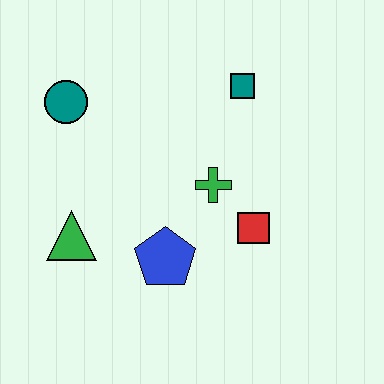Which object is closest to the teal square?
The green cross is closest to the teal square.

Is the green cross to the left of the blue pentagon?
No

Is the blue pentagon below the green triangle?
Yes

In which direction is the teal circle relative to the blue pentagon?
The teal circle is above the blue pentagon.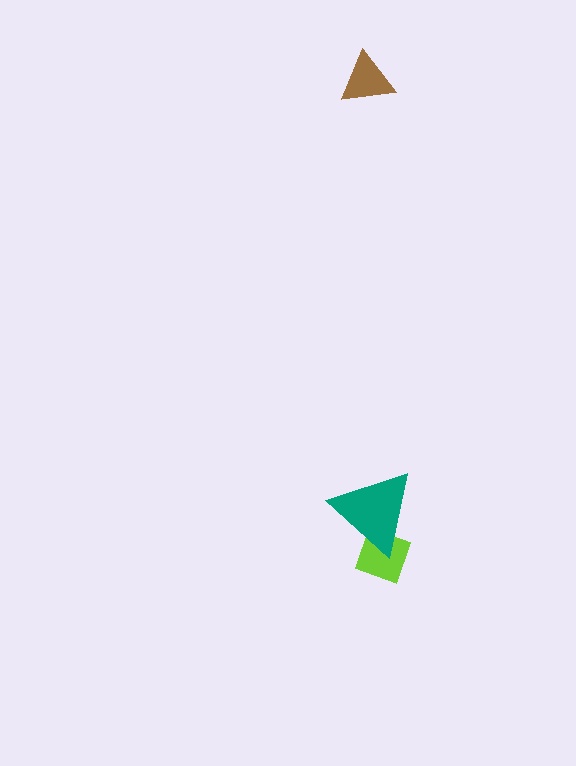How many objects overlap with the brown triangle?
0 objects overlap with the brown triangle.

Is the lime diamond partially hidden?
Yes, it is partially covered by another shape.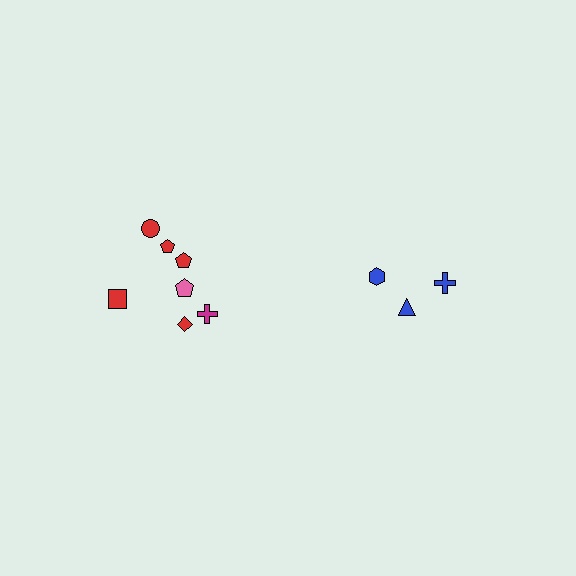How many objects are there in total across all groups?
There are 10 objects.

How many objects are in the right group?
There are 3 objects.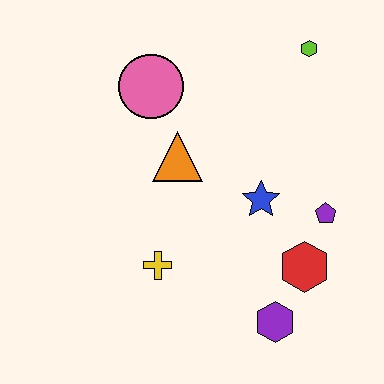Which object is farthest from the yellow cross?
The lime hexagon is farthest from the yellow cross.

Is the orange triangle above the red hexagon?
Yes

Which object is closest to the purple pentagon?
The red hexagon is closest to the purple pentagon.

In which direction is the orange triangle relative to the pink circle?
The orange triangle is below the pink circle.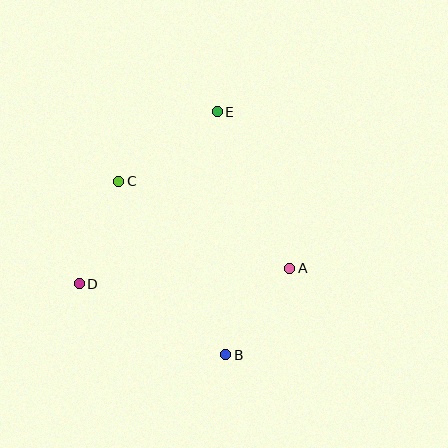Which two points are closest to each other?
Points A and B are closest to each other.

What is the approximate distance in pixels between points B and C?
The distance between B and C is approximately 204 pixels.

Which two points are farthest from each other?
Points B and E are farthest from each other.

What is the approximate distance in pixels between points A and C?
The distance between A and C is approximately 192 pixels.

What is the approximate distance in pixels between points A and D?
The distance between A and D is approximately 211 pixels.